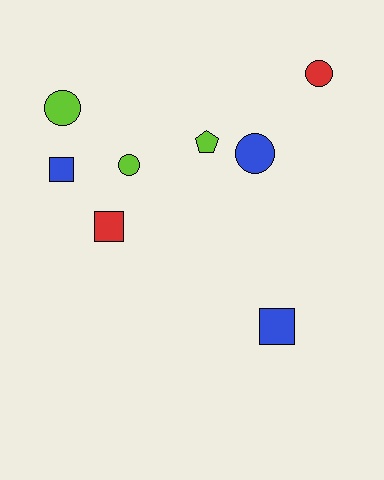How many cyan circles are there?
There are no cyan circles.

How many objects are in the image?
There are 8 objects.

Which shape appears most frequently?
Circle, with 4 objects.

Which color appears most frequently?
Lime, with 3 objects.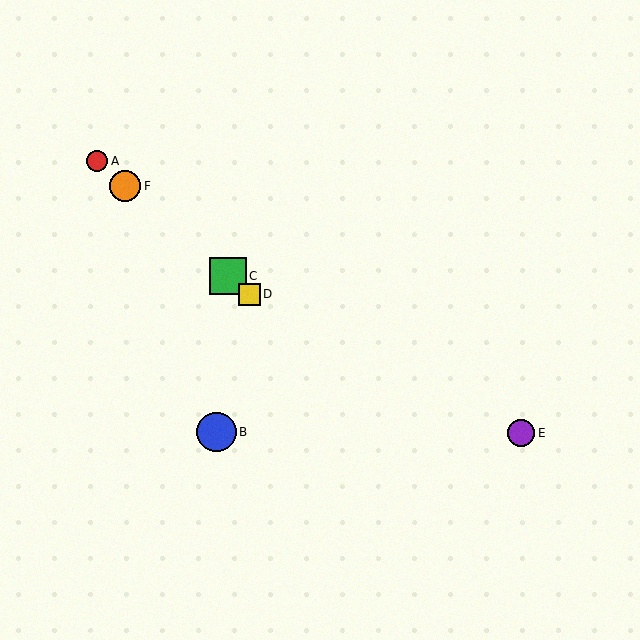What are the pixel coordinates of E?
Object E is at (521, 433).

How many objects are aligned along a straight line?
4 objects (A, C, D, F) are aligned along a straight line.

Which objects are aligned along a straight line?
Objects A, C, D, F are aligned along a straight line.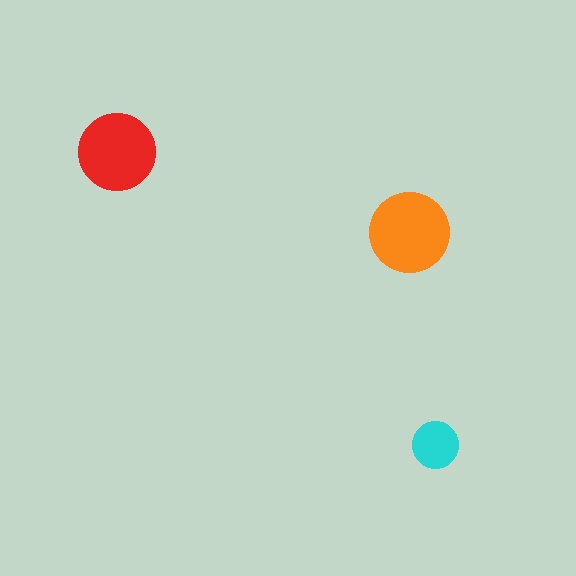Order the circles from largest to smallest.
the orange one, the red one, the cyan one.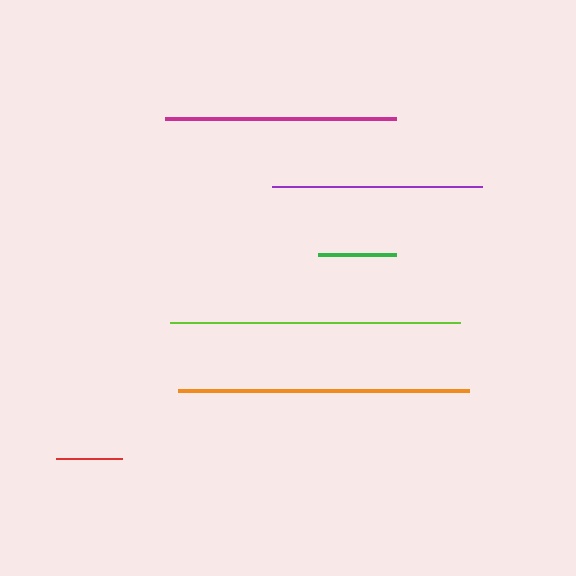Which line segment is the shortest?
The red line is the shortest at approximately 66 pixels.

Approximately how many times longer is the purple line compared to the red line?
The purple line is approximately 3.2 times the length of the red line.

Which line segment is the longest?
The orange line is the longest at approximately 290 pixels.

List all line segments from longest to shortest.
From longest to shortest: orange, lime, magenta, purple, green, red.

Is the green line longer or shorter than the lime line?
The lime line is longer than the green line.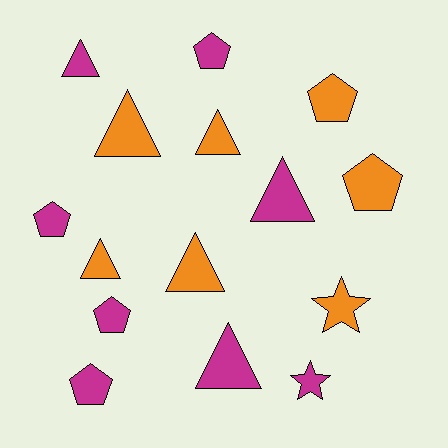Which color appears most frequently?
Magenta, with 8 objects.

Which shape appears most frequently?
Triangle, with 7 objects.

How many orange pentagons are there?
There are 2 orange pentagons.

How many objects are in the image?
There are 15 objects.